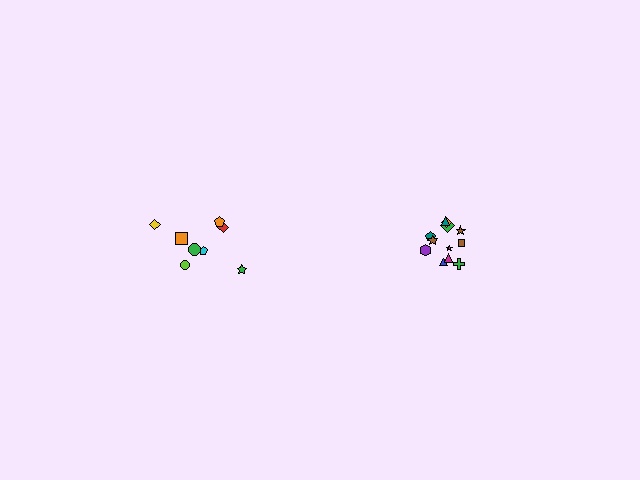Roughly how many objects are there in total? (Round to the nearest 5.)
Roughly 20 objects in total.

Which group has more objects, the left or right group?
The right group.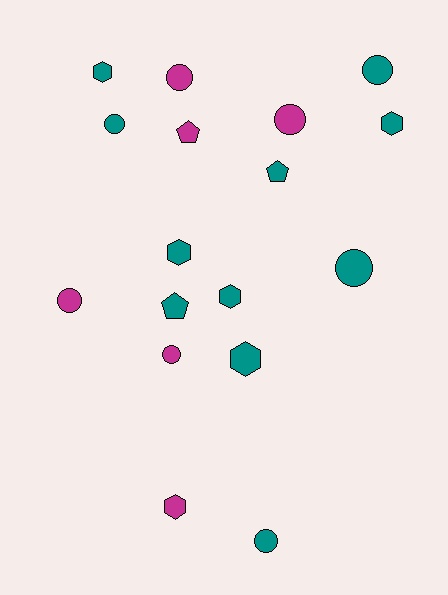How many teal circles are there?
There are 4 teal circles.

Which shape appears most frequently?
Circle, with 8 objects.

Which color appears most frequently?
Teal, with 11 objects.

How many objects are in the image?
There are 17 objects.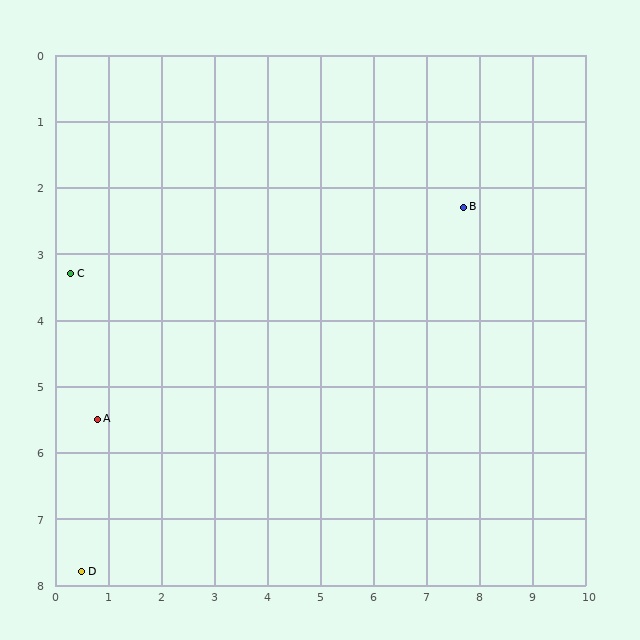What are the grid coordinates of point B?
Point B is at approximately (7.7, 2.3).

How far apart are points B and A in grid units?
Points B and A are about 7.6 grid units apart.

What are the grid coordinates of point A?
Point A is at approximately (0.8, 5.5).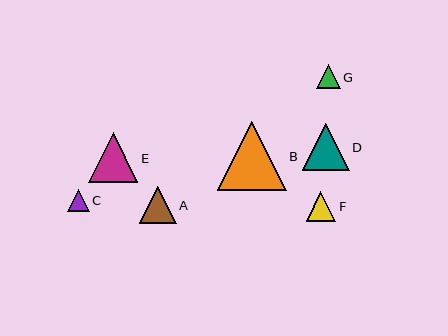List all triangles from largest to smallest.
From largest to smallest: B, E, D, A, F, G, C.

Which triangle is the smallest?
Triangle C is the smallest with a size of approximately 22 pixels.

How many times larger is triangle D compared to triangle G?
Triangle D is approximately 2.0 times the size of triangle G.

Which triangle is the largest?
Triangle B is the largest with a size of approximately 69 pixels.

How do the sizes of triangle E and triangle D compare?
Triangle E and triangle D are approximately the same size.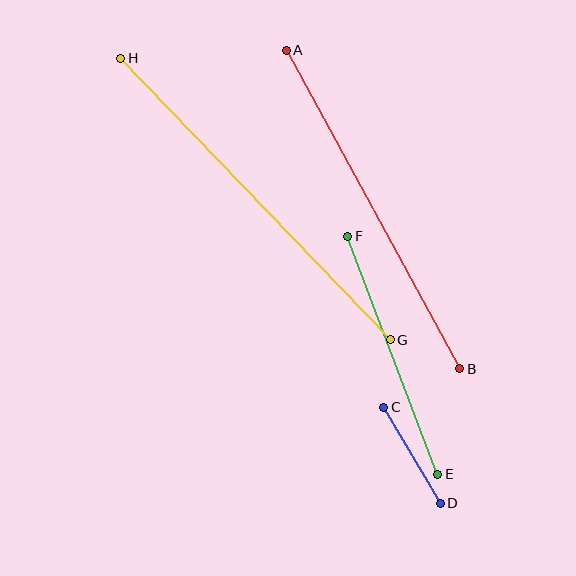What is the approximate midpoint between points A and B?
The midpoint is at approximately (373, 210) pixels.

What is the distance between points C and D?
The distance is approximately 111 pixels.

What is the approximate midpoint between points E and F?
The midpoint is at approximately (393, 355) pixels.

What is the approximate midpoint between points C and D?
The midpoint is at approximately (412, 455) pixels.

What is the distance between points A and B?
The distance is approximately 363 pixels.